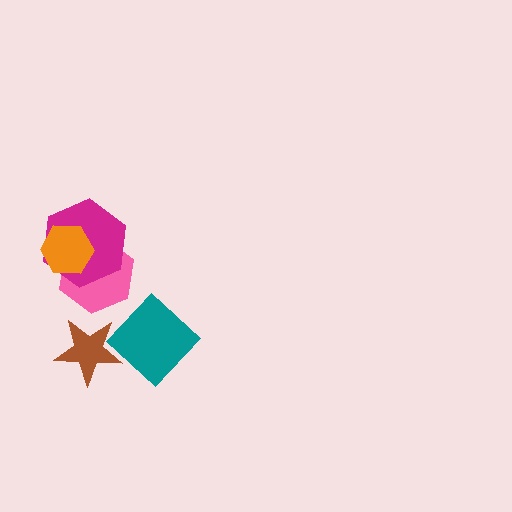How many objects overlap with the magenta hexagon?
2 objects overlap with the magenta hexagon.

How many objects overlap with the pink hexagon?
2 objects overlap with the pink hexagon.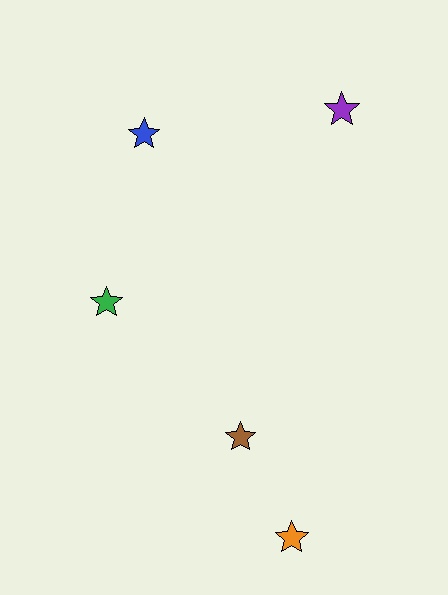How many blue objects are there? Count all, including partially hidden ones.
There is 1 blue object.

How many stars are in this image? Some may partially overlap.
There are 5 stars.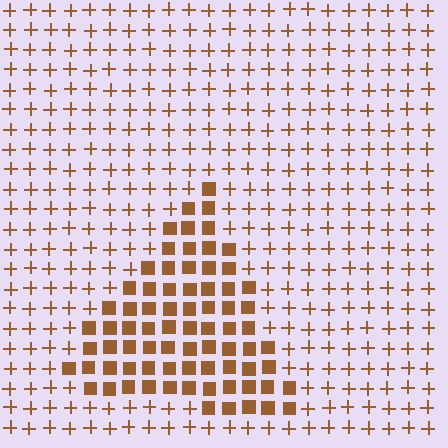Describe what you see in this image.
The image is filled with small brown elements arranged in a uniform grid. A triangle-shaped region contains squares, while the surrounding area contains plus signs. The boundary is defined purely by the change in element shape.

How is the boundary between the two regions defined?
The boundary is defined by a change in element shape: squares inside vs. plus signs outside. All elements share the same color and spacing.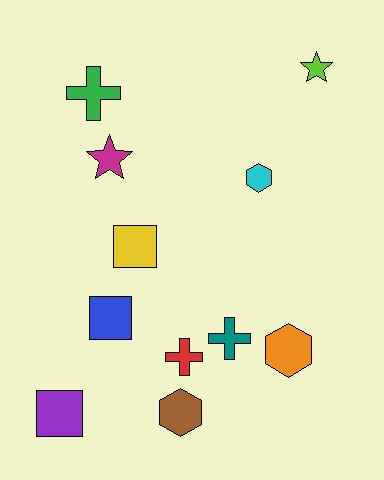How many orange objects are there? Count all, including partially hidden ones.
There is 1 orange object.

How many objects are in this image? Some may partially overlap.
There are 11 objects.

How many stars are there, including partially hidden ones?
There are 2 stars.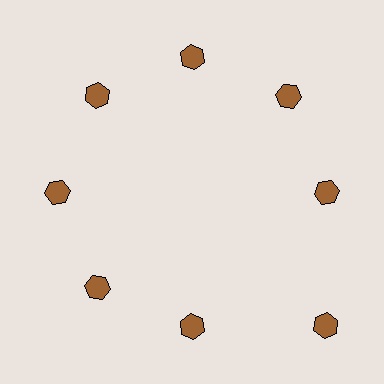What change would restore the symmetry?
The symmetry would be restored by moving it inward, back onto the ring so that all 8 hexagons sit at equal angles and equal distance from the center.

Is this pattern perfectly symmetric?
No. The 8 brown hexagons are arranged in a ring, but one element near the 4 o'clock position is pushed outward from the center, breaking the 8-fold rotational symmetry.